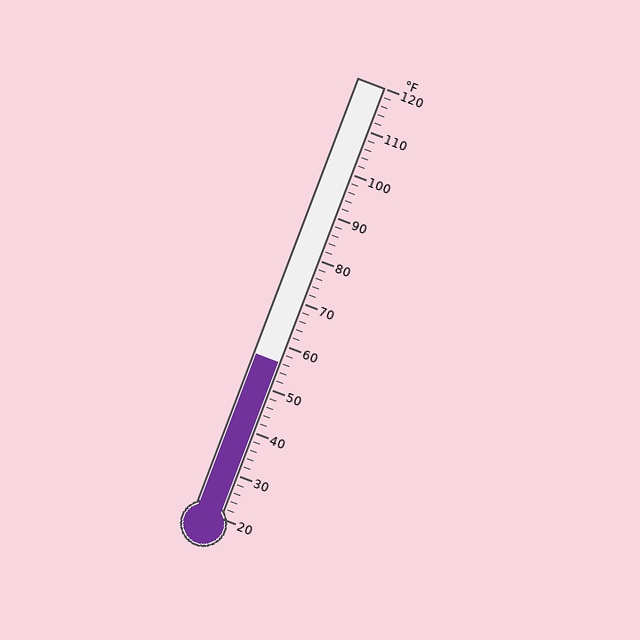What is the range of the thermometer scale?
The thermometer scale ranges from 20°F to 120°F.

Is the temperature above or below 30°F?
The temperature is above 30°F.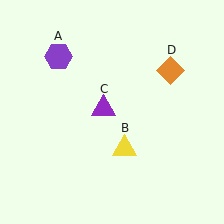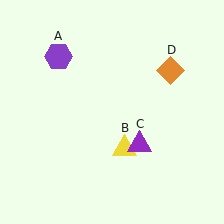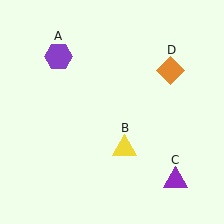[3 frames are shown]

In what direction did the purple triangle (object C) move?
The purple triangle (object C) moved down and to the right.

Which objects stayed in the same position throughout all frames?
Purple hexagon (object A) and yellow triangle (object B) and orange diamond (object D) remained stationary.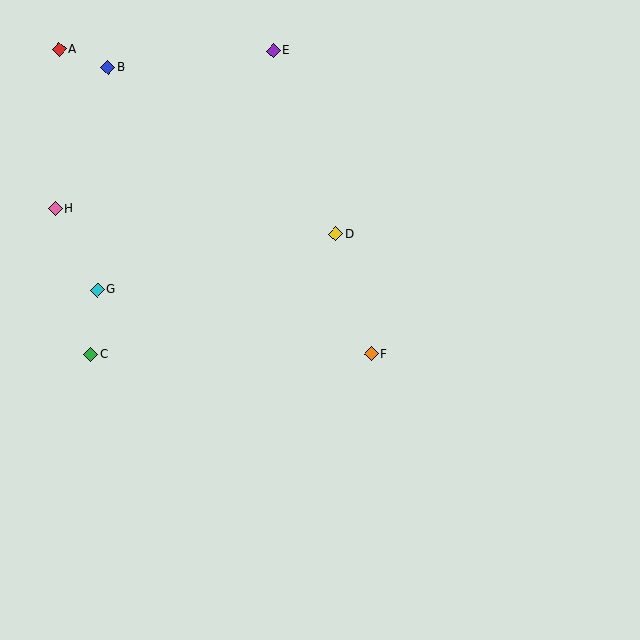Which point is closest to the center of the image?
Point F at (372, 354) is closest to the center.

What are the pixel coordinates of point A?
Point A is at (59, 49).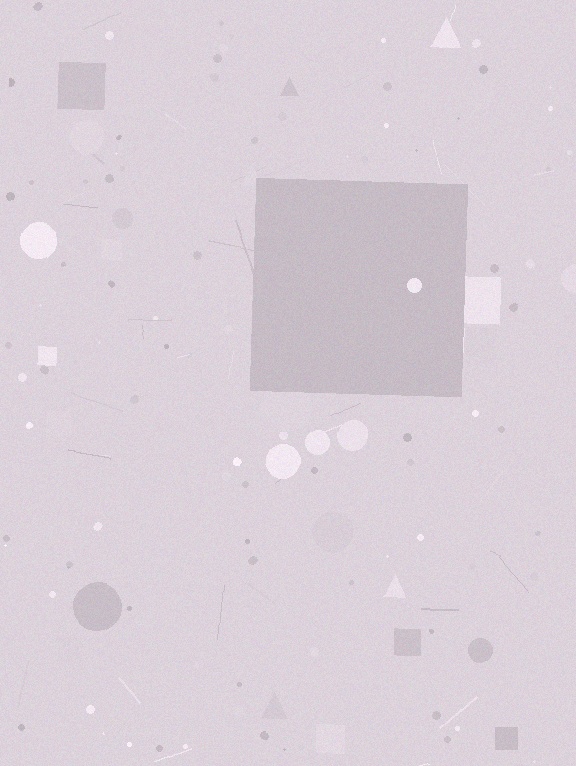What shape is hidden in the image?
A square is hidden in the image.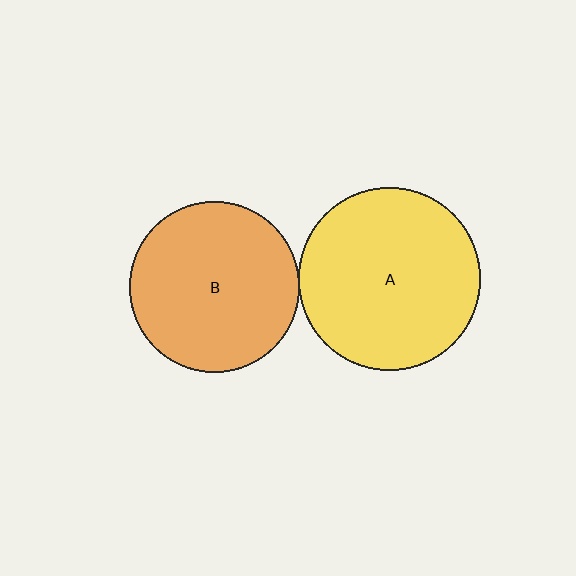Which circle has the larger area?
Circle A (yellow).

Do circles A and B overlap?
Yes.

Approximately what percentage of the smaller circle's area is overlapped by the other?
Approximately 5%.